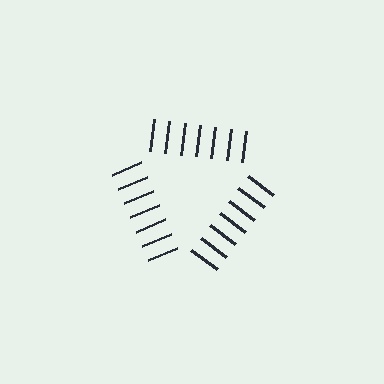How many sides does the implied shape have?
3 sides — the line-ends trace a triangle.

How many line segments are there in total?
21 — 7 along each of the 3 edges.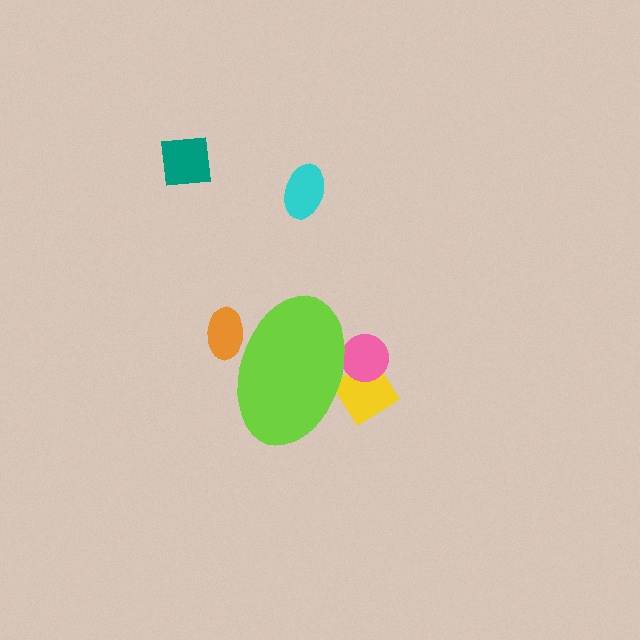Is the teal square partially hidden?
No, the teal square is fully visible.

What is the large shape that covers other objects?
A lime ellipse.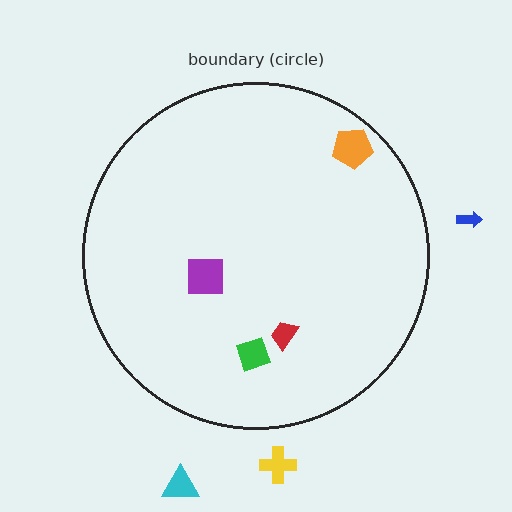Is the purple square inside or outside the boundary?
Inside.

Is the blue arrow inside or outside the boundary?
Outside.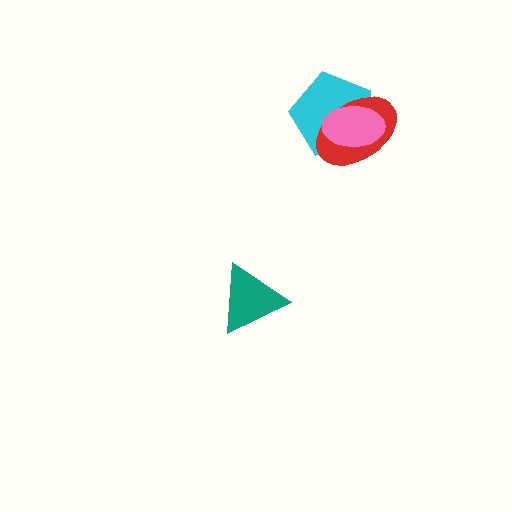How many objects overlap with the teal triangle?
0 objects overlap with the teal triangle.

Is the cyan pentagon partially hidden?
Yes, it is partially covered by another shape.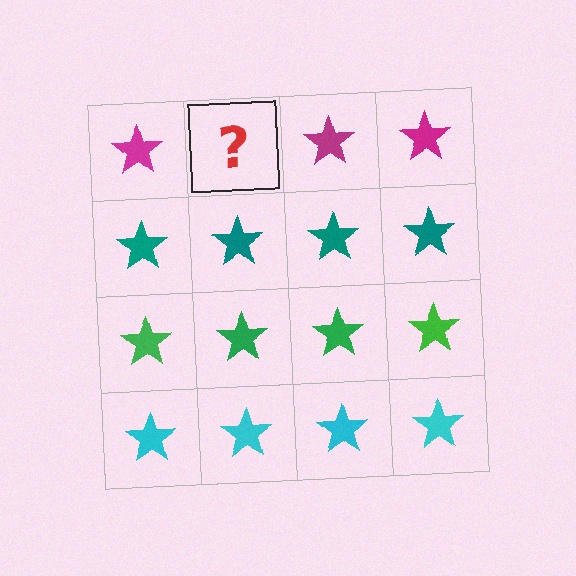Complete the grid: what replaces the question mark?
The question mark should be replaced with a magenta star.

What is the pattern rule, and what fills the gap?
The rule is that each row has a consistent color. The gap should be filled with a magenta star.